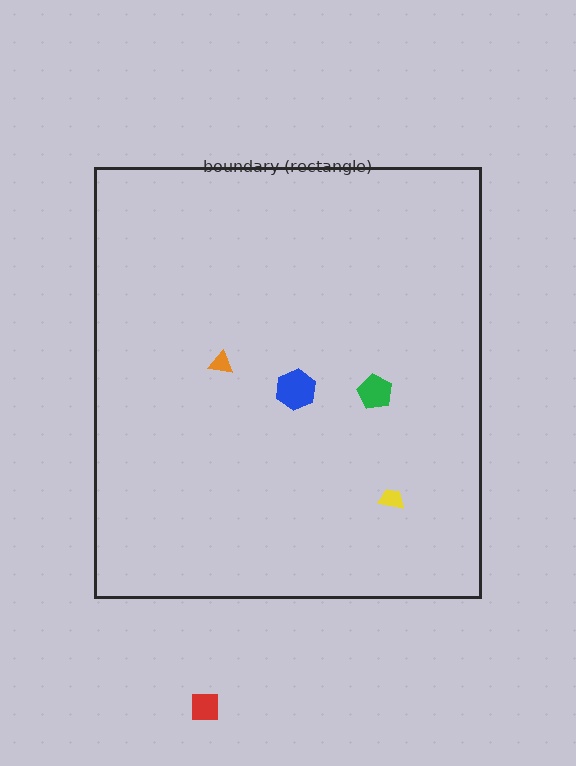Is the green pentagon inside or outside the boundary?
Inside.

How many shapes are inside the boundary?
4 inside, 1 outside.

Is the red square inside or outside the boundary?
Outside.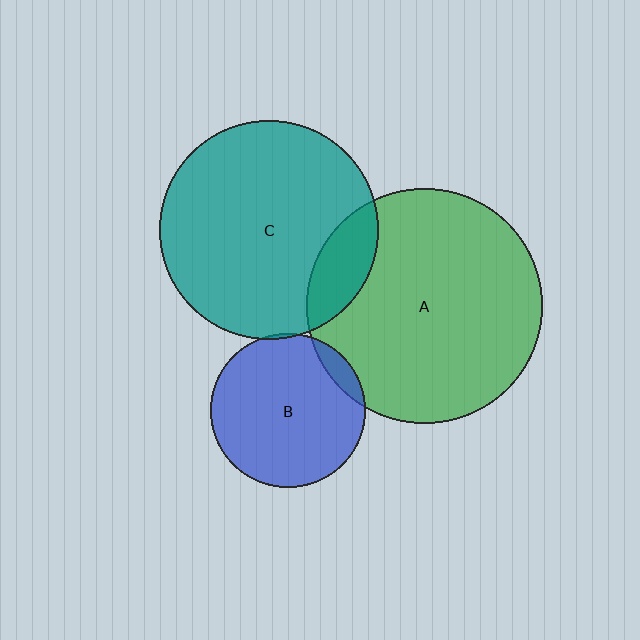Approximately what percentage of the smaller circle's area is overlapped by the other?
Approximately 5%.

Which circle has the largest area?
Circle A (green).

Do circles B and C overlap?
Yes.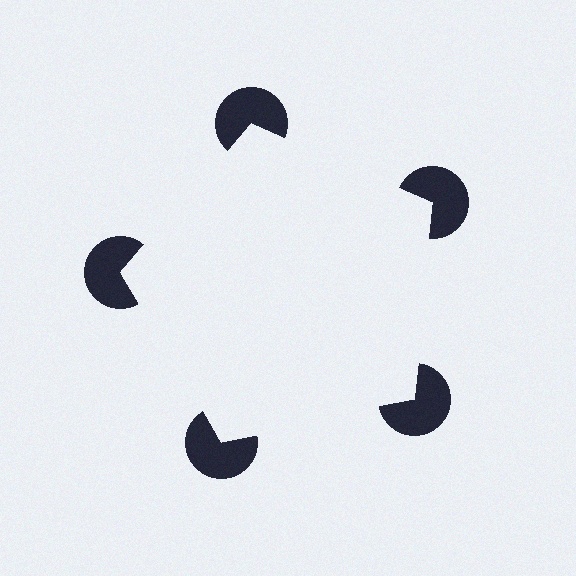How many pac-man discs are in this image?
There are 5 — one at each vertex of the illusory pentagon.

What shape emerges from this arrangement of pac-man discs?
An illusory pentagon — its edges are inferred from the aligned wedge cuts in the pac-man discs, not physically drawn.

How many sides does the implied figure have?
5 sides.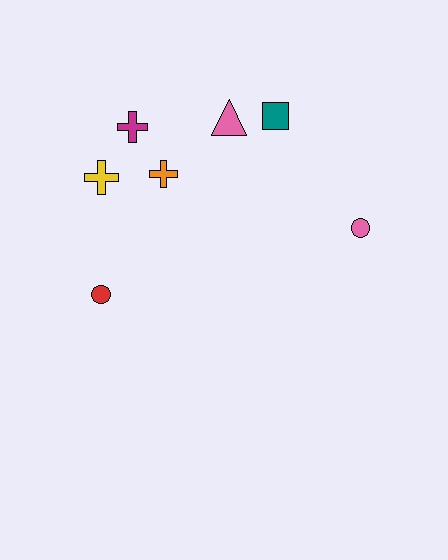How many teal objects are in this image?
There is 1 teal object.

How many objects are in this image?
There are 7 objects.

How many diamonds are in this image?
There are no diamonds.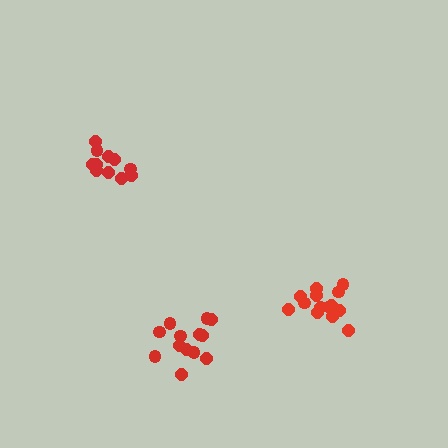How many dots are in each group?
Group 1: 13 dots, Group 2: 11 dots, Group 3: 15 dots (39 total).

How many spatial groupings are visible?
There are 3 spatial groupings.